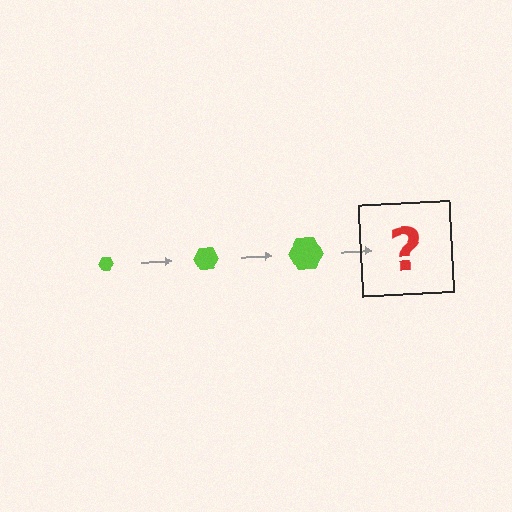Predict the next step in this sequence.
The next step is a lime hexagon, larger than the previous one.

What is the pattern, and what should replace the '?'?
The pattern is that the hexagon gets progressively larger each step. The '?' should be a lime hexagon, larger than the previous one.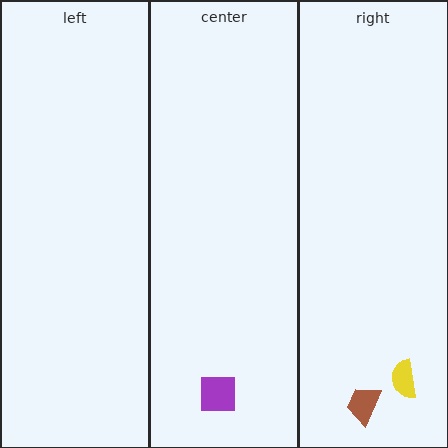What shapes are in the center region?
The purple square.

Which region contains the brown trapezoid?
The right region.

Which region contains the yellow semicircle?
The right region.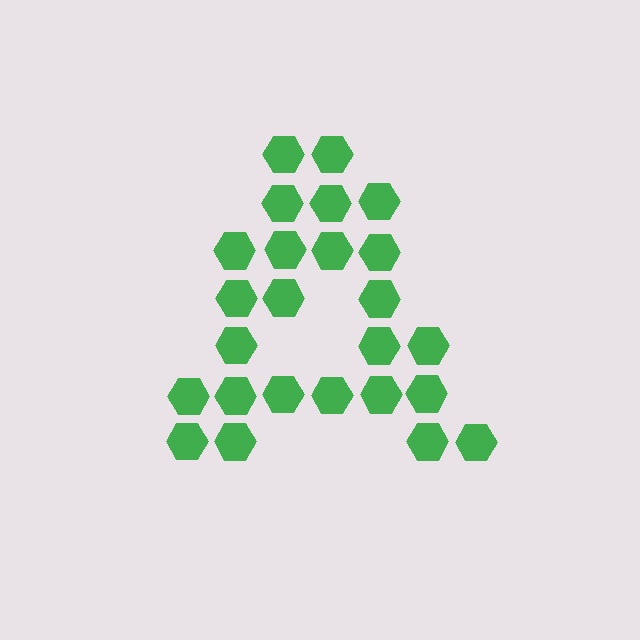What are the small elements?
The small elements are hexagons.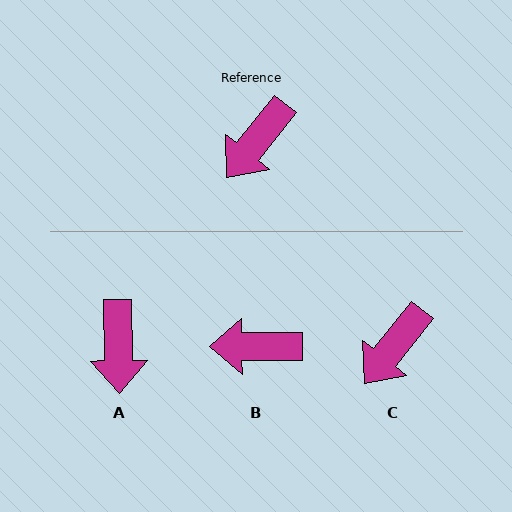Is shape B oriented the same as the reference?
No, it is off by about 51 degrees.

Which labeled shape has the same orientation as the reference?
C.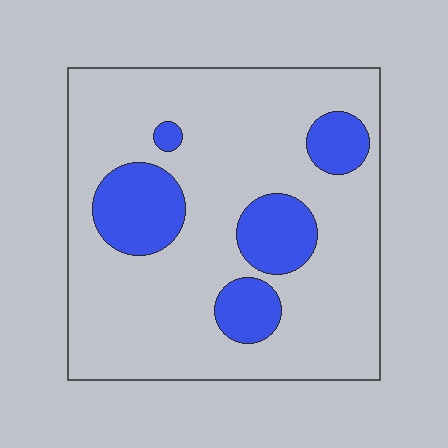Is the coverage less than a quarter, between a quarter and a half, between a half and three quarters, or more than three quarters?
Less than a quarter.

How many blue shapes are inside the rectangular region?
5.